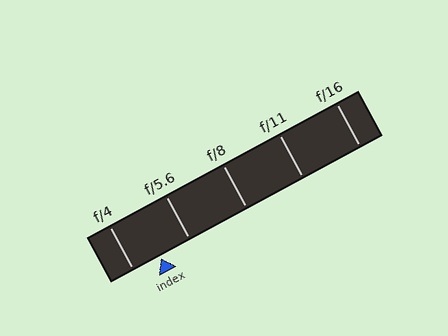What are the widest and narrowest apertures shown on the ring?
The widest aperture shown is f/4 and the narrowest is f/16.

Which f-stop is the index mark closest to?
The index mark is closest to f/4.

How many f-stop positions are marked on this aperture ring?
There are 5 f-stop positions marked.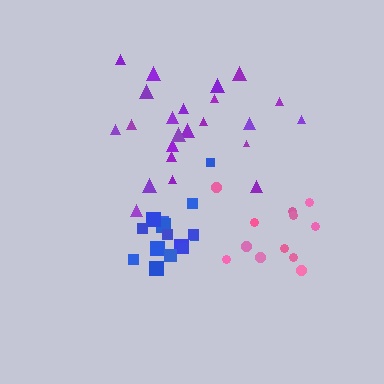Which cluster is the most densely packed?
Blue.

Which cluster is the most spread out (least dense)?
Purple.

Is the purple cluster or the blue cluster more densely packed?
Blue.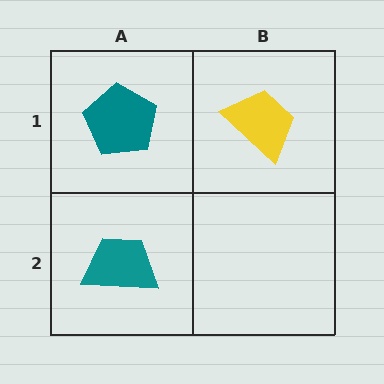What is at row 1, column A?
A teal pentagon.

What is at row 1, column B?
A yellow trapezoid.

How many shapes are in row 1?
2 shapes.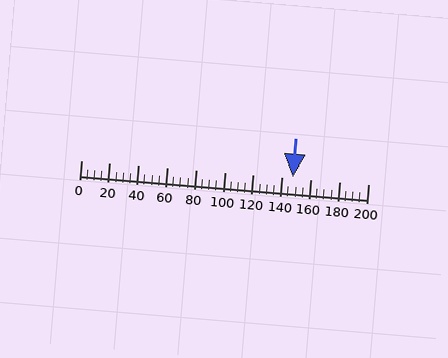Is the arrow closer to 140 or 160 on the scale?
The arrow is closer to 140.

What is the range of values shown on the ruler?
The ruler shows values from 0 to 200.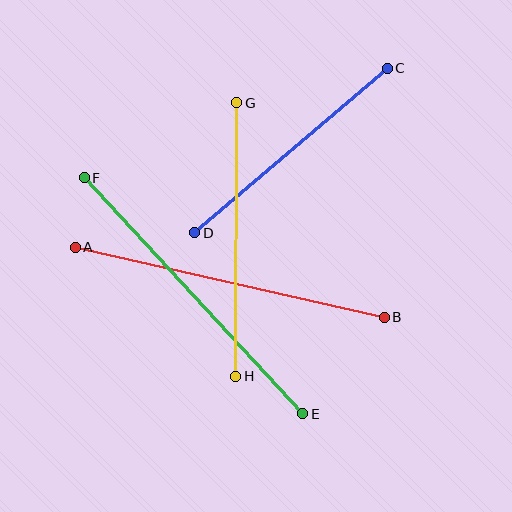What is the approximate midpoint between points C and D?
The midpoint is at approximately (291, 150) pixels.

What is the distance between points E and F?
The distance is approximately 321 pixels.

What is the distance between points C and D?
The distance is approximately 254 pixels.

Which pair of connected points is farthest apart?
Points E and F are farthest apart.